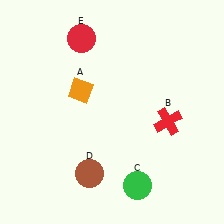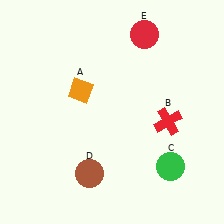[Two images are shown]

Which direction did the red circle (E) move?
The red circle (E) moved right.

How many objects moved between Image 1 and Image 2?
2 objects moved between the two images.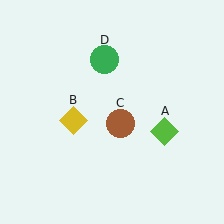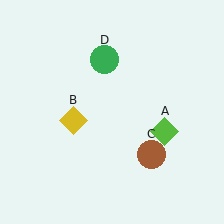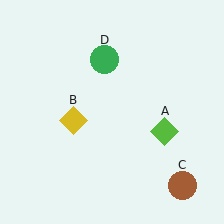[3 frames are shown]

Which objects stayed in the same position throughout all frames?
Lime diamond (object A) and yellow diamond (object B) and green circle (object D) remained stationary.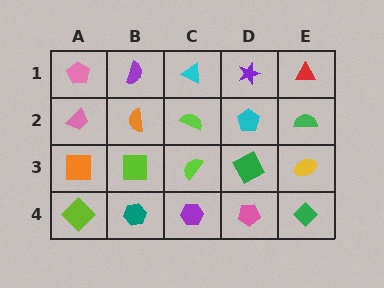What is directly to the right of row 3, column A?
A lime square.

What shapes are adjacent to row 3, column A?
A pink trapezoid (row 2, column A), a lime diamond (row 4, column A), a lime square (row 3, column B).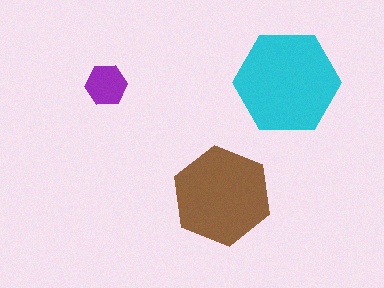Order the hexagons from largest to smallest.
the cyan one, the brown one, the purple one.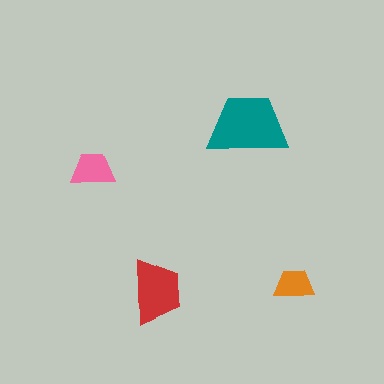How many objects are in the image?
There are 4 objects in the image.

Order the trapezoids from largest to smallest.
the teal one, the red one, the pink one, the orange one.